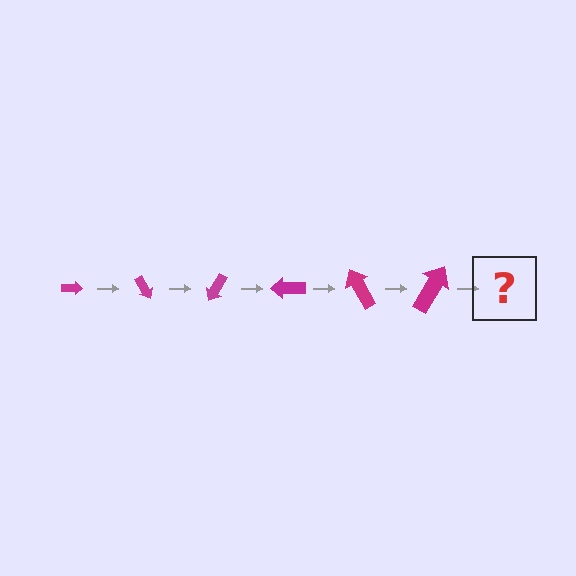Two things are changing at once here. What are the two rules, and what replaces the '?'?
The two rules are that the arrow grows larger each step and it rotates 60 degrees each step. The '?' should be an arrow, larger than the previous one and rotated 360 degrees from the start.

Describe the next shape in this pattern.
It should be an arrow, larger than the previous one and rotated 360 degrees from the start.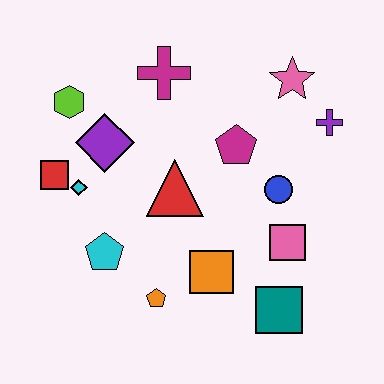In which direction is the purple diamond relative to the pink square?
The purple diamond is to the left of the pink square.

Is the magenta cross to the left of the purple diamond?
No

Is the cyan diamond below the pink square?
No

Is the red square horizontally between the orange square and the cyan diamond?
No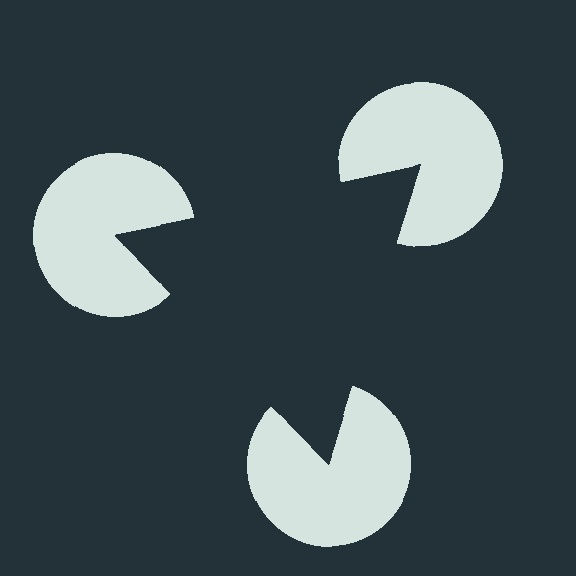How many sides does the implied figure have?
3 sides.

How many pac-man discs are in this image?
There are 3 — one at each vertex of the illusory triangle.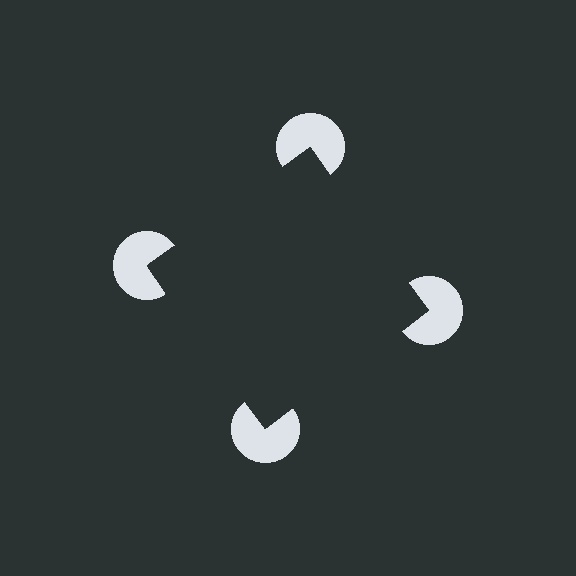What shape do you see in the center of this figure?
An illusory square — its edges are inferred from the aligned wedge cuts in the pac-man discs, not physically drawn.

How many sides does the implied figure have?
4 sides.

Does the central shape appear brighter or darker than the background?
It typically appears slightly darker than the background, even though no actual brightness change is drawn.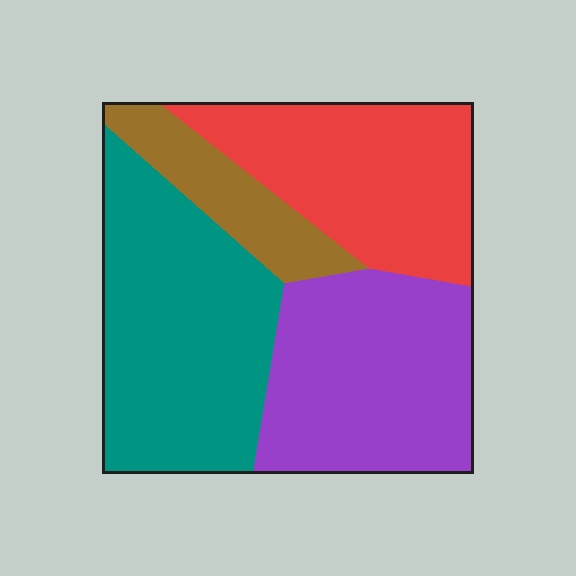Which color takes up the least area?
Brown, at roughly 10%.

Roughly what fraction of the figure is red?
Red covers around 25% of the figure.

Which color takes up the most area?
Teal, at roughly 35%.